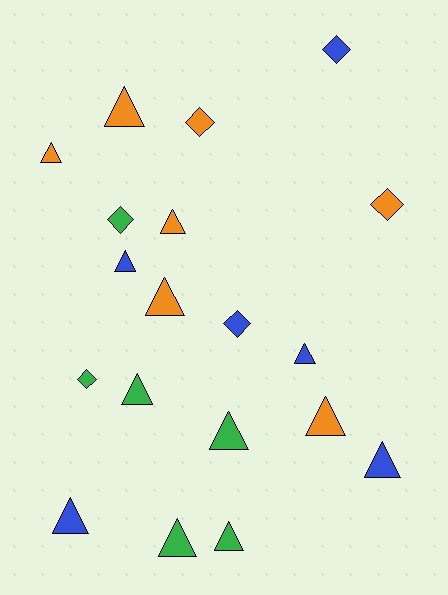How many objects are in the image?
There are 19 objects.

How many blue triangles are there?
There are 4 blue triangles.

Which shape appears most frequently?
Triangle, with 13 objects.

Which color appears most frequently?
Orange, with 7 objects.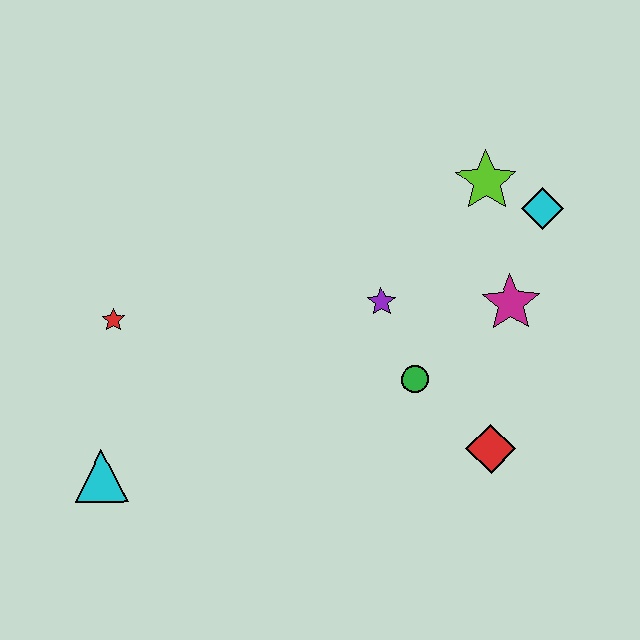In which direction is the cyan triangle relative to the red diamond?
The cyan triangle is to the left of the red diamond.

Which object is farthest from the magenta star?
The cyan triangle is farthest from the magenta star.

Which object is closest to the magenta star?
The cyan diamond is closest to the magenta star.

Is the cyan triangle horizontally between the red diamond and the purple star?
No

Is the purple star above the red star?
Yes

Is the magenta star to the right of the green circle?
Yes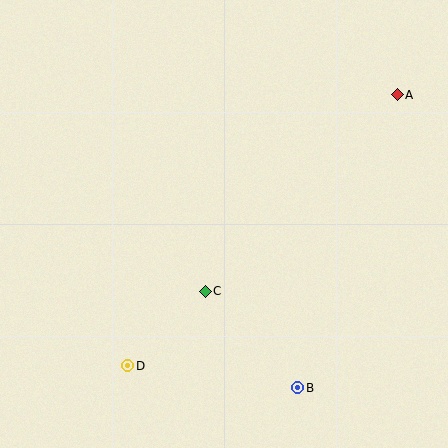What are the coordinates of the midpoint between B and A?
The midpoint between B and A is at (348, 241).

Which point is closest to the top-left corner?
Point C is closest to the top-left corner.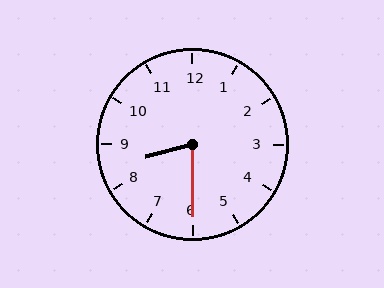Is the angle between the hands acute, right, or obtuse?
It is acute.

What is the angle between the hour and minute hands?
Approximately 75 degrees.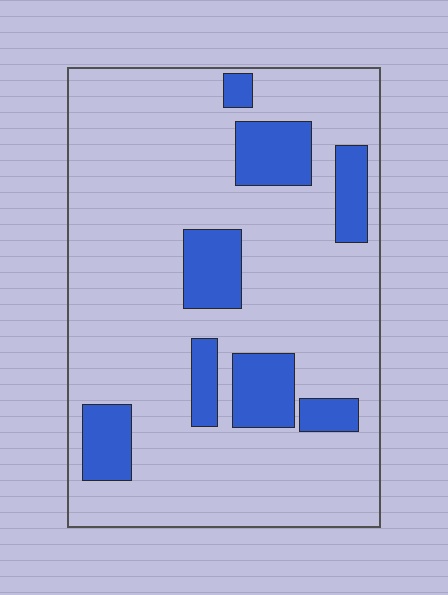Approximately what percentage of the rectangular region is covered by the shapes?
Approximately 20%.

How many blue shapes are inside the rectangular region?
8.